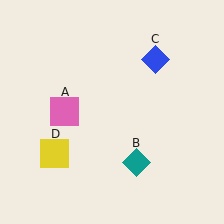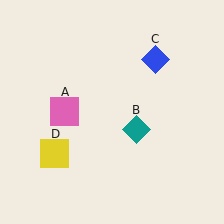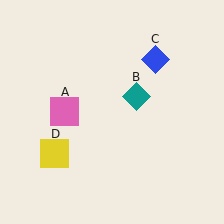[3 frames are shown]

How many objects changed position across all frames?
1 object changed position: teal diamond (object B).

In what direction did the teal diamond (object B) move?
The teal diamond (object B) moved up.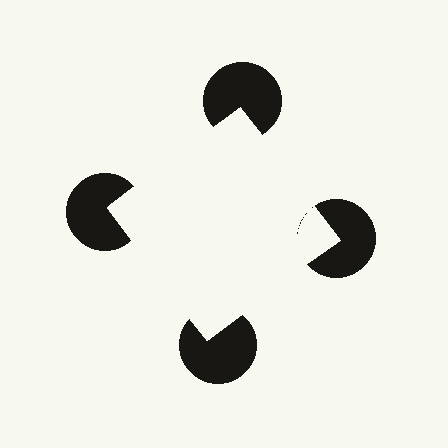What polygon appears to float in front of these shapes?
An illusory square — its edges are inferred from the aligned wedge cuts in the pac-man discs, not physically drawn.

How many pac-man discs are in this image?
There are 4 — one at each vertex of the illusory square.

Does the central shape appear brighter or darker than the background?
It typically appears slightly brighter than the background, even though no actual brightness change is drawn.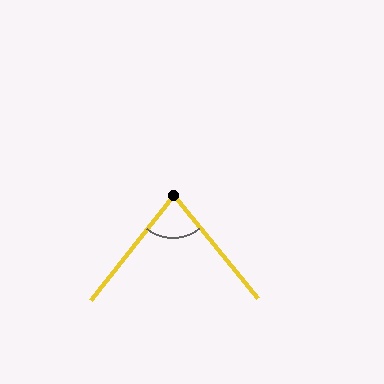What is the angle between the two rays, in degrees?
Approximately 78 degrees.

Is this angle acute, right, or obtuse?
It is acute.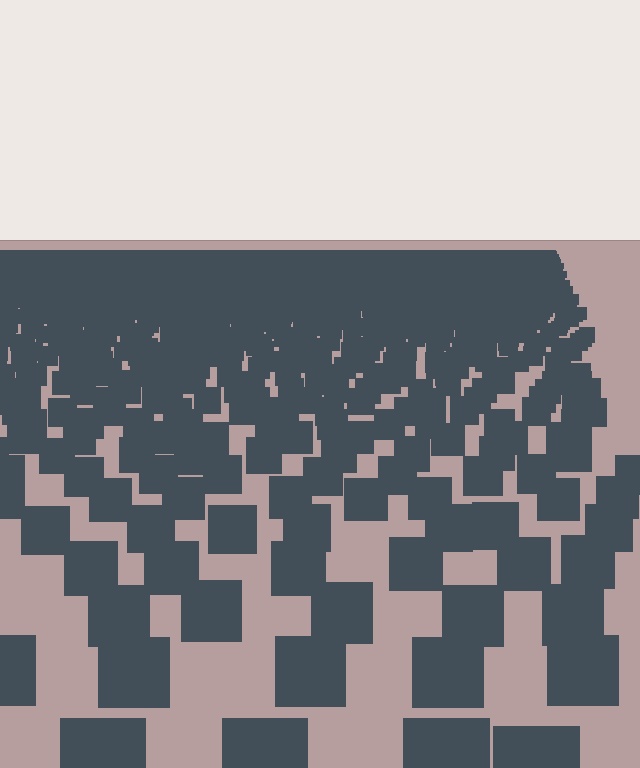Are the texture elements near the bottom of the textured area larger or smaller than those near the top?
Larger. Near the bottom, elements are closer to the viewer and appear at a bigger on-screen size.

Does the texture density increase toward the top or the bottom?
Density increases toward the top.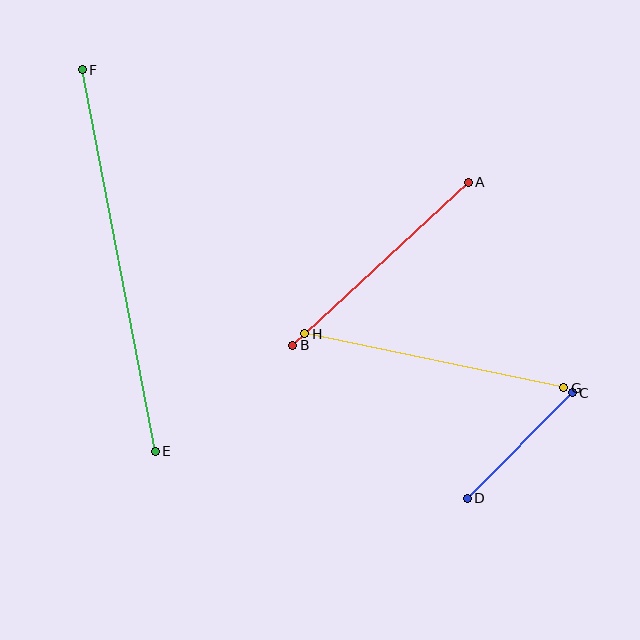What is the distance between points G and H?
The distance is approximately 265 pixels.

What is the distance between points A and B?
The distance is approximately 240 pixels.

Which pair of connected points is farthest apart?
Points E and F are farthest apart.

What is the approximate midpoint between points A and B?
The midpoint is at approximately (380, 264) pixels.